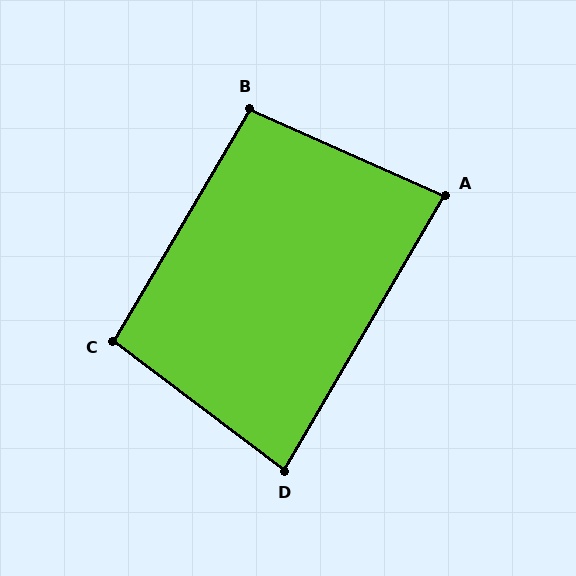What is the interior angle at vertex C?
Approximately 97 degrees (obtuse).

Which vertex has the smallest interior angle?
D, at approximately 83 degrees.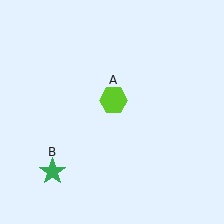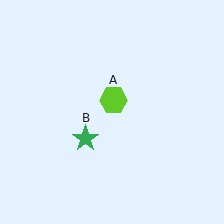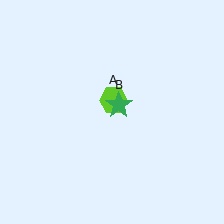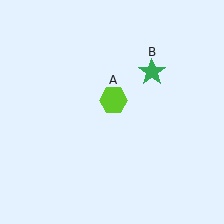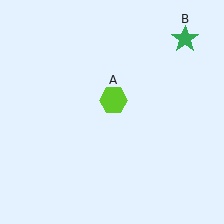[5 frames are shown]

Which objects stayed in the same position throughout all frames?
Lime hexagon (object A) remained stationary.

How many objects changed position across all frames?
1 object changed position: green star (object B).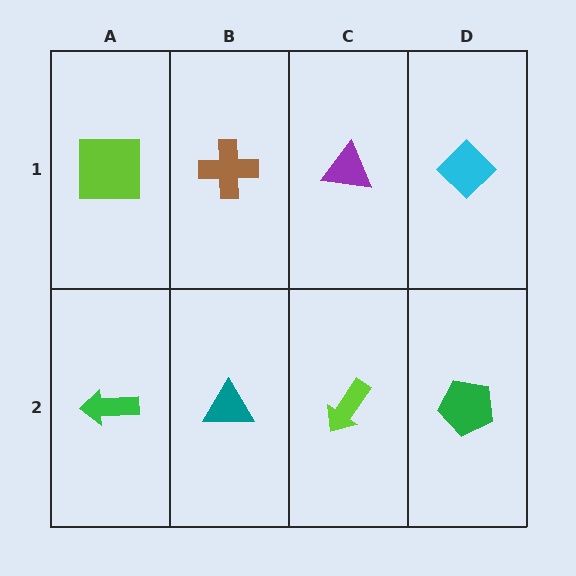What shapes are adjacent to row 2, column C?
A purple triangle (row 1, column C), a teal triangle (row 2, column B), a green pentagon (row 2, column D).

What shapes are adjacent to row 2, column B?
A brown cross (row 1, column B), a green arrow (row 2, column A), a lime arrow (row 2, column C).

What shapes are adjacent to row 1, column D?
A green pentagon (row 2, column D), a purple triangle (row 1, column C).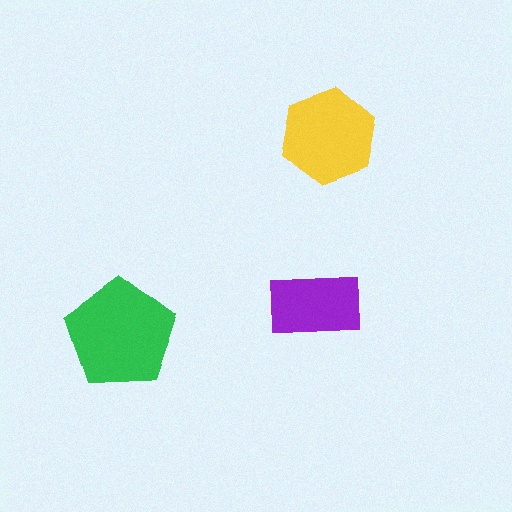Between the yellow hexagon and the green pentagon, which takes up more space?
The green pentagon.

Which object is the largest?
The green pentagon.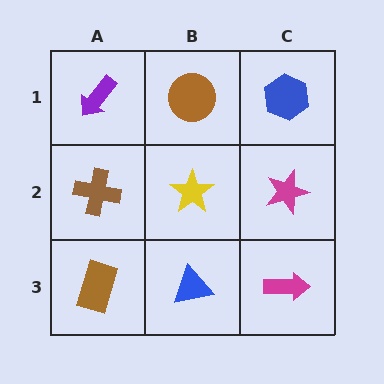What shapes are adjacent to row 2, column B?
A brown circle (row 1, column B), a blue triangle (row 3, column B), a brown cross (row 2, column A), a magenta star (row 2, column C).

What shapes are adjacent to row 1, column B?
A yellow star (row 2, column B), a purple arrow (row 1, column A), a blue hexagon (row 1, column C).